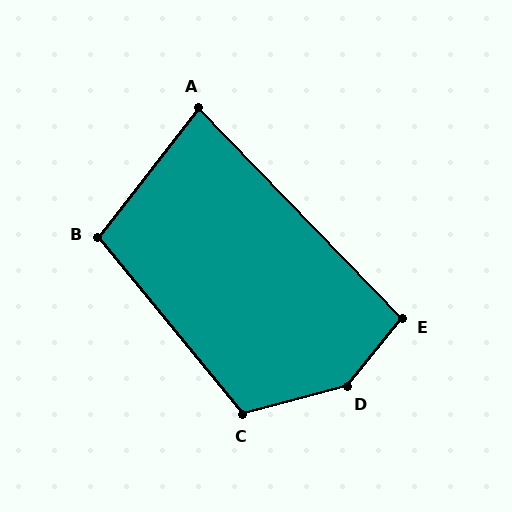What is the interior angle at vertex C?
Approximately 114 degrees (obtuse).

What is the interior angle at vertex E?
Approximately 97 degrees (obtuse).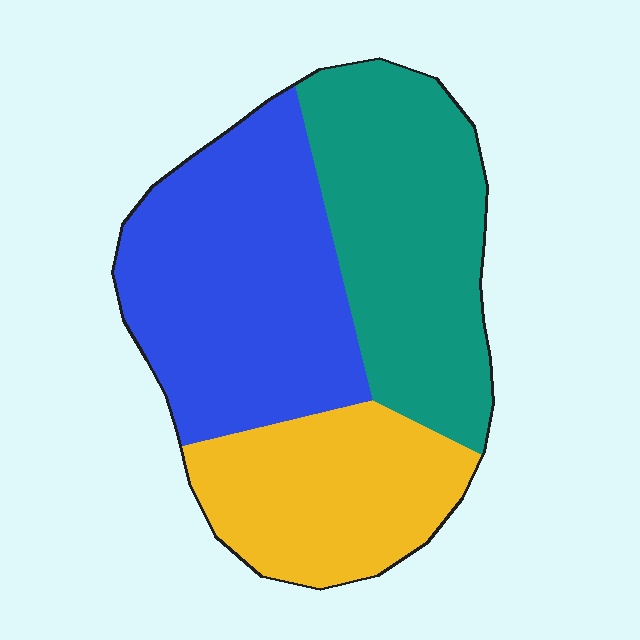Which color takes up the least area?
Yellow, at roughly 25%.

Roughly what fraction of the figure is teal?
Teal takes up about one third (1/3) of the figure.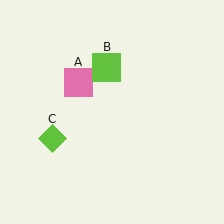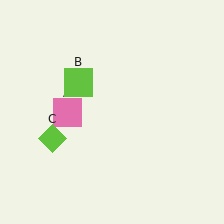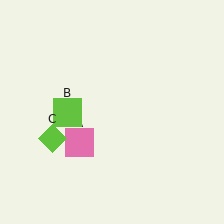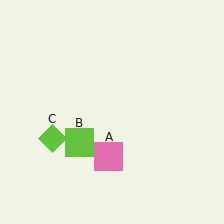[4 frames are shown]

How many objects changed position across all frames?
2 objects changed position: pink square (object A), lime square (object B).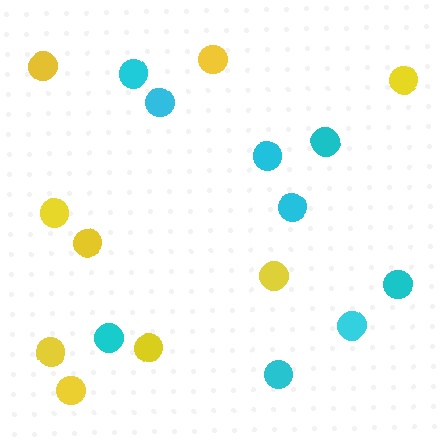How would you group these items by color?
There are 2 groups: one group of yellow circles (9) and one group of cyan circles (9).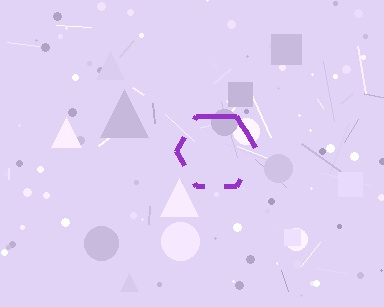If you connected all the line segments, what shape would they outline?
They would outline a hexagon.